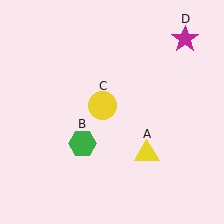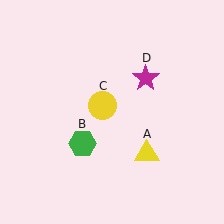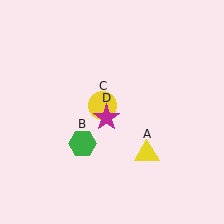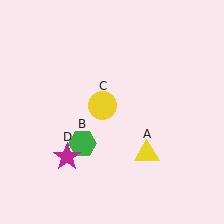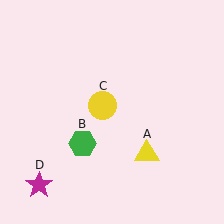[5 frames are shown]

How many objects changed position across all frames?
1 object changed position: magenta star (object D).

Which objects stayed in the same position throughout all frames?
Yellow triangle (object A) and green hexagon (object B) and yellow circle (object C) remained stationary.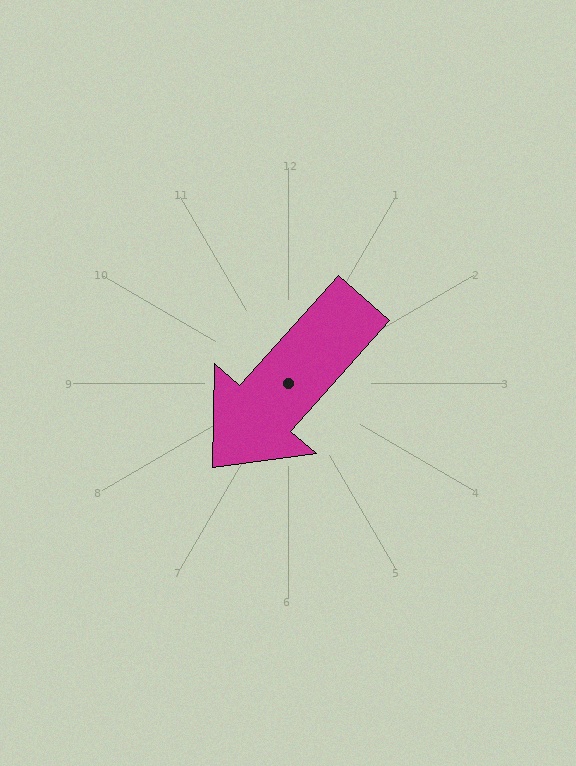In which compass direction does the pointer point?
Southwest.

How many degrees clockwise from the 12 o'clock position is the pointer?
Approximately 222 degrees.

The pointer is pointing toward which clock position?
Roughly 7 o'clock.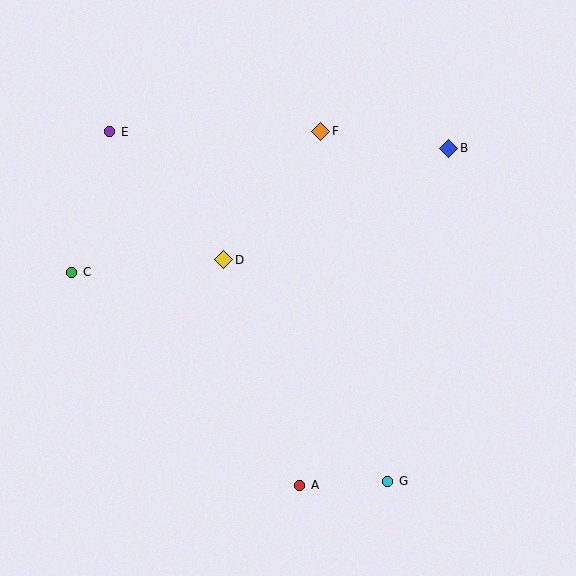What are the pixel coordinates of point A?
Point A is at (300, 485).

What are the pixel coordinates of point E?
Point E is at (110, 132).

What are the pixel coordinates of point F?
Point F is at (321, 131).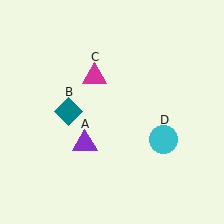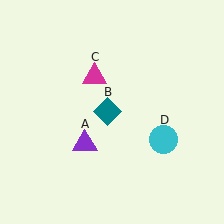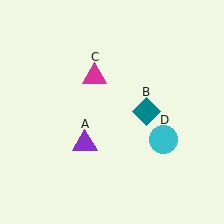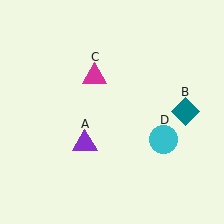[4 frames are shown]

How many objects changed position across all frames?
1 object changed position: teal diamond (object B).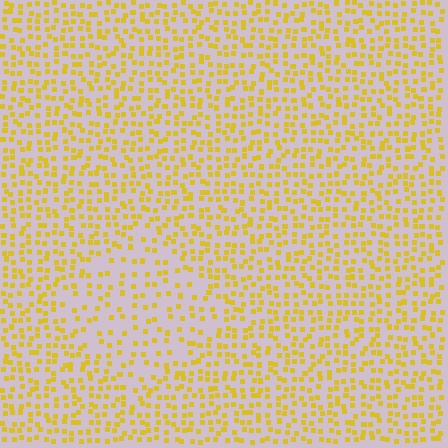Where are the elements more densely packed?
The elements are more densely packed outside the diamond boundary.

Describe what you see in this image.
The image contains small yellow elements arranged at two different densities. A diamond-shaped region is visible where the elements are less densely packed than the surrounding area.